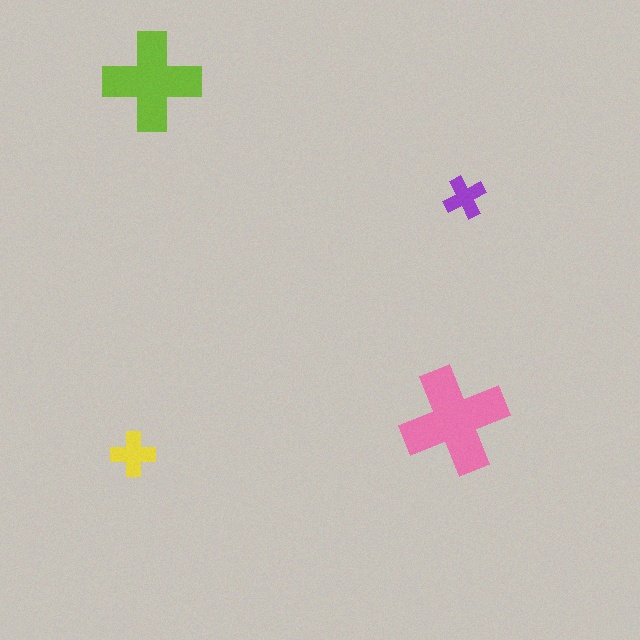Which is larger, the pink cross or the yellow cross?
The pink one.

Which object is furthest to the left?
The yellow cross is leftmost.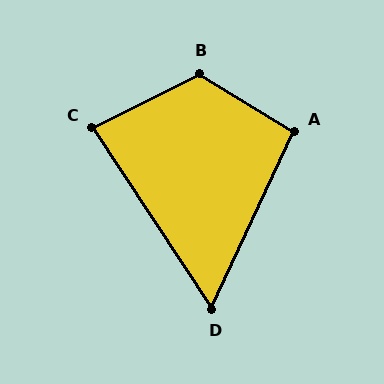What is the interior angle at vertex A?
Approximately 97 degrees (obtuse).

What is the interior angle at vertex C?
Approximately 83 degrees (acute).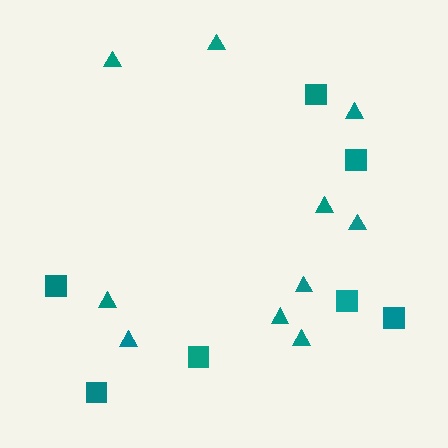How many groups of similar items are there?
There are 2 groups: one group of triangles (10) and one group of squares (7).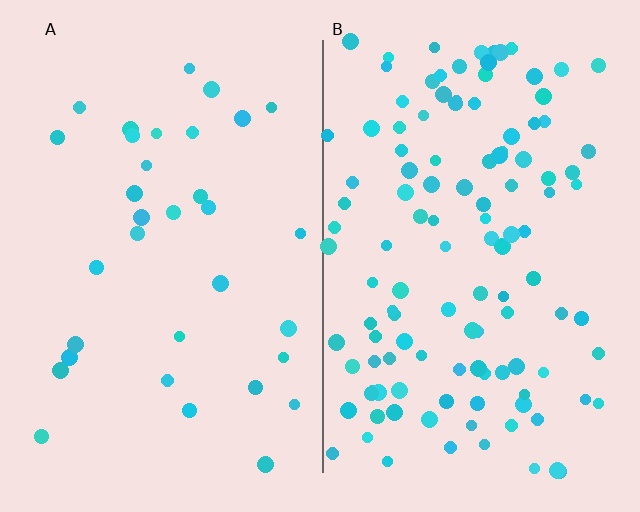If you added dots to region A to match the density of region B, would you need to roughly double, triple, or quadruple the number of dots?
Approximately quadruple.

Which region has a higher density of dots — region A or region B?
B (the right).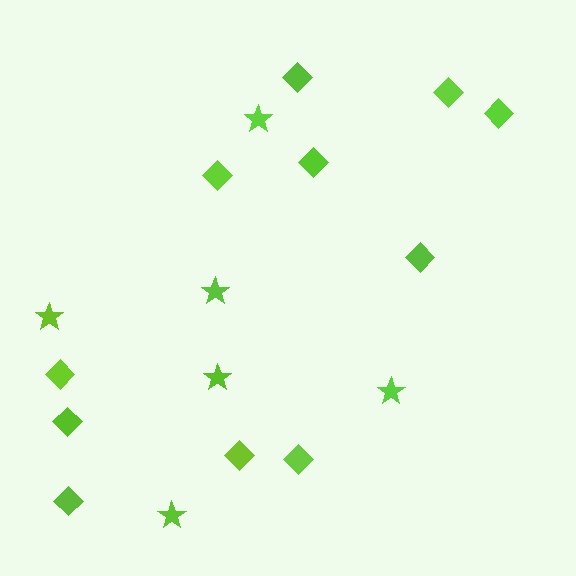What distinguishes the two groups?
There are 2 groups: one group of diamonds (11) and one group of stars (6).